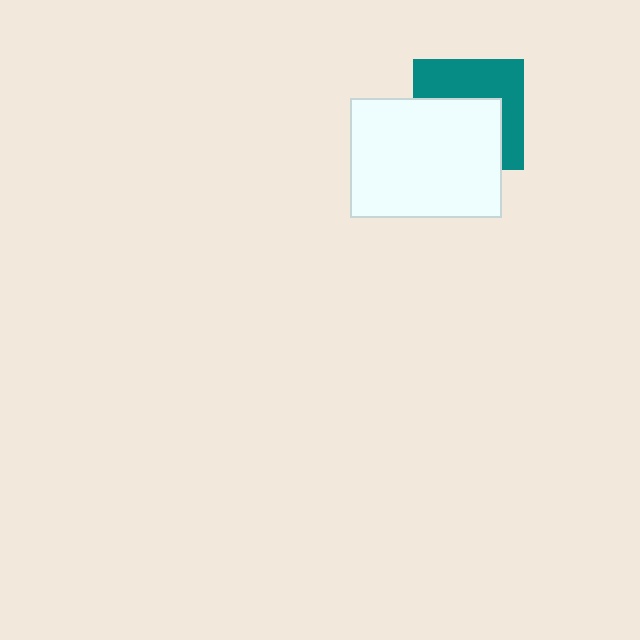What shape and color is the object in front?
The object in front is a white rectangle.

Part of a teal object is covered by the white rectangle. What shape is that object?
It is a square.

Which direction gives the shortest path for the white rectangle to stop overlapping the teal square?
Moving down gives the shortest separation.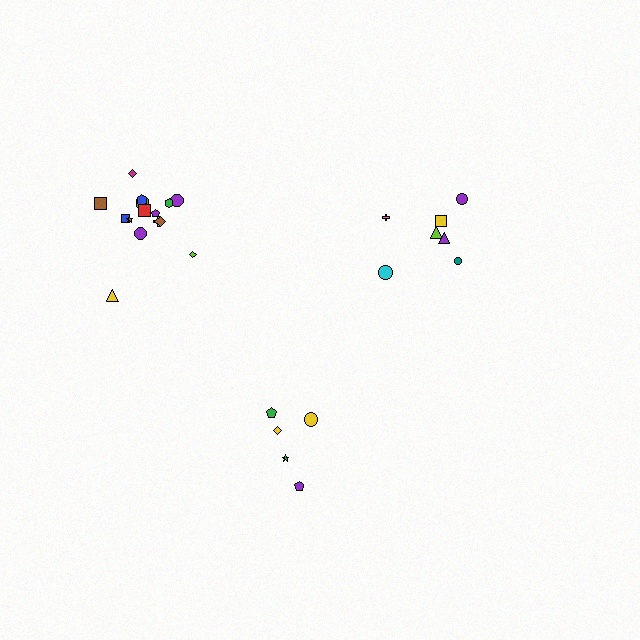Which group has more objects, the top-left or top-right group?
The top-left group.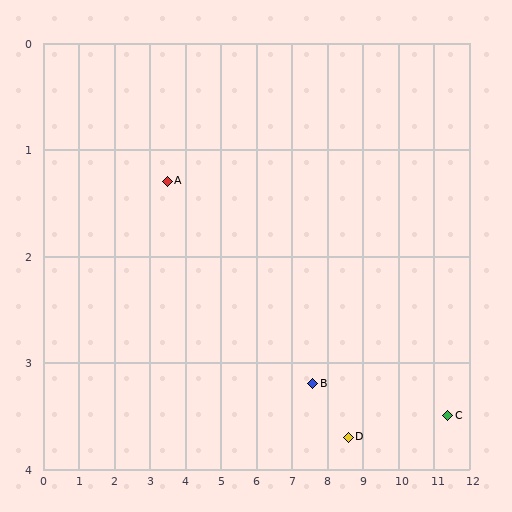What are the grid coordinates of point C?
Point C is at approximately (11.4, 3.5).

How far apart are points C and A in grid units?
Points C and A are about 8.2 grid units apart.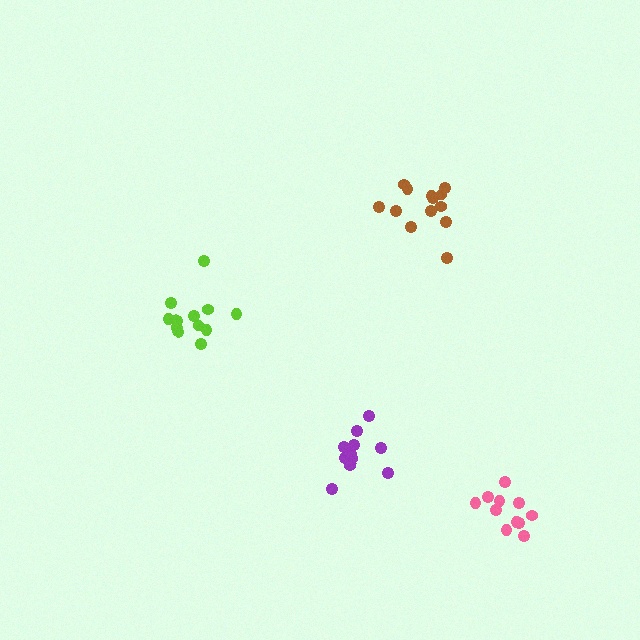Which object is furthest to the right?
The pink cluster is rightmost.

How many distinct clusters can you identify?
There are 4 distinct clusters.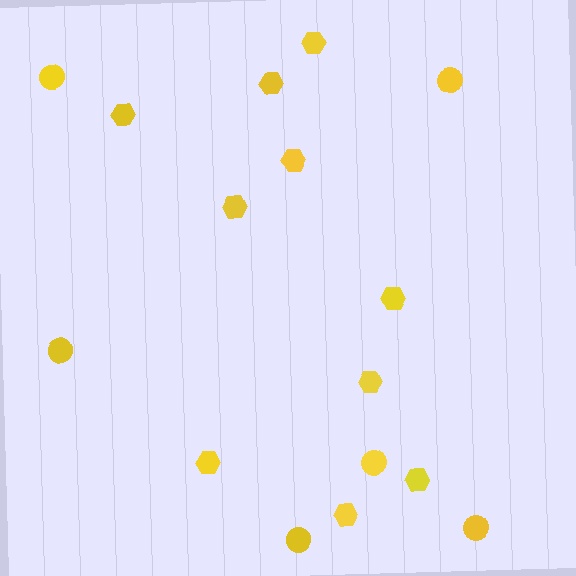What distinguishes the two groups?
There are 2 groups: one group of hexagons (10) and one group of circles (6).